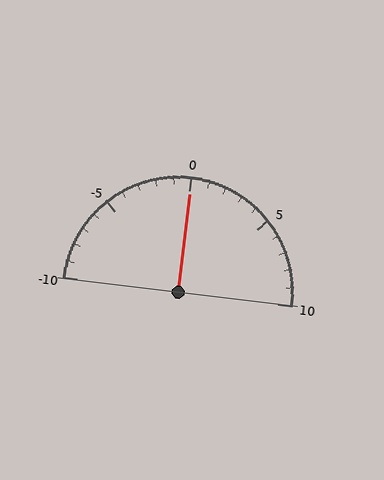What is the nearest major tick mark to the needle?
The nearest major tick mark is 0.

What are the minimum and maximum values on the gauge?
The gauge ranges from -10 to 10.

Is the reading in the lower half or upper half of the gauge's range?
The reading is in the upper half of the range (-10 to 10).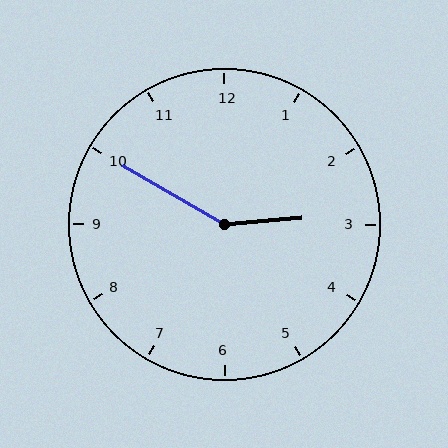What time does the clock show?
2:50.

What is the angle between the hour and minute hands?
Approximately 145 degrees.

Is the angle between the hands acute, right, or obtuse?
It is obtuse.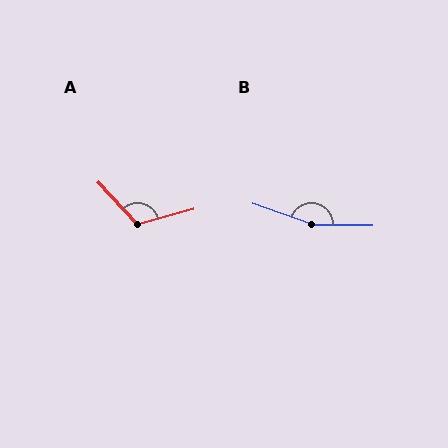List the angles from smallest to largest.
A (117°), B (161°).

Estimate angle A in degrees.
Approximately 117 degrees.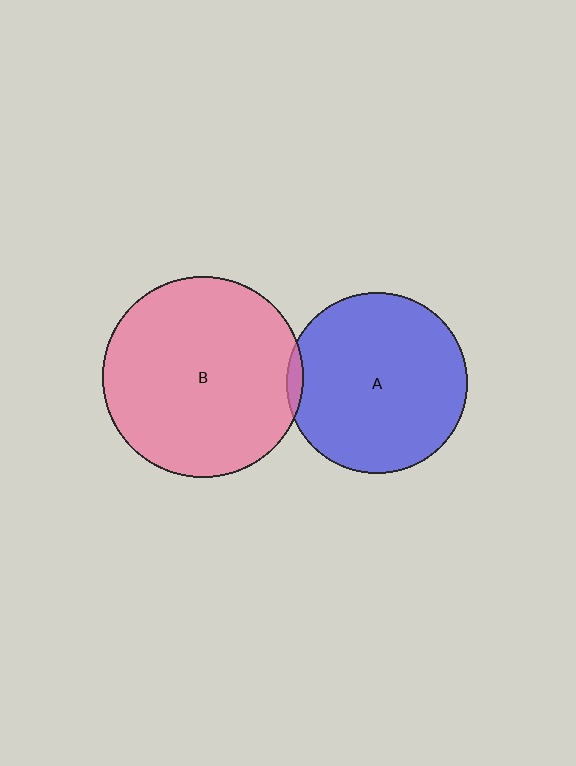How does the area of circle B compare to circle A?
Approximately 1.2 times.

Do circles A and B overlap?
Yes.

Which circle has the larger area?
Circle B (pink).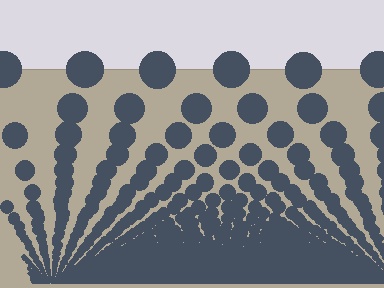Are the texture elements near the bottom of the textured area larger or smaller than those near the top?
Smaller. The gradient is inverted — elements near the bottom are smaller and denser.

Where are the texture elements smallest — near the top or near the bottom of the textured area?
Near the bottom.